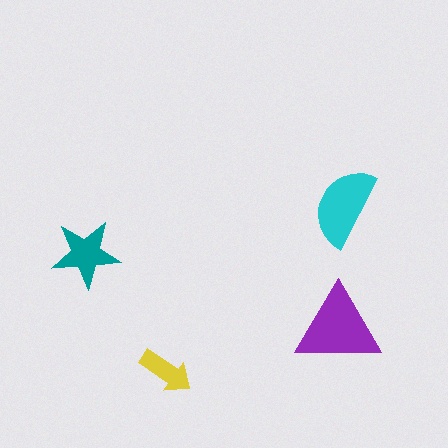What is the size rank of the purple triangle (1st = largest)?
1st.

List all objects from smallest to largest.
The yellow arrow, the teal star, the cyan semicircle, the purple triangle.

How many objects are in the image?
There are 4 objects in the image.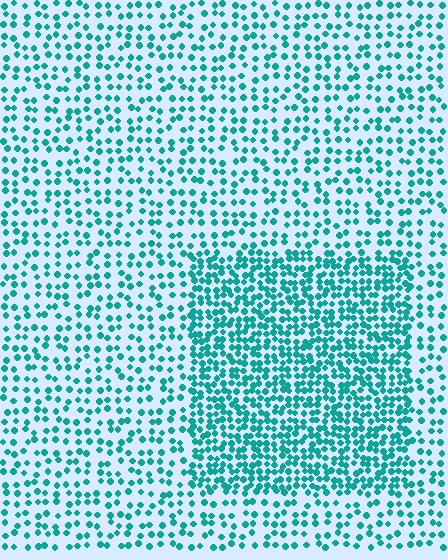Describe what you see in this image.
The image contains small teal elements arranged at two different densities. A rectangle-shaped region is visible where the elements are more densely packed than the surrounding area.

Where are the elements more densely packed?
The elements are more densely packed inside the rectangle boundary.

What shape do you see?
I see a rectangle.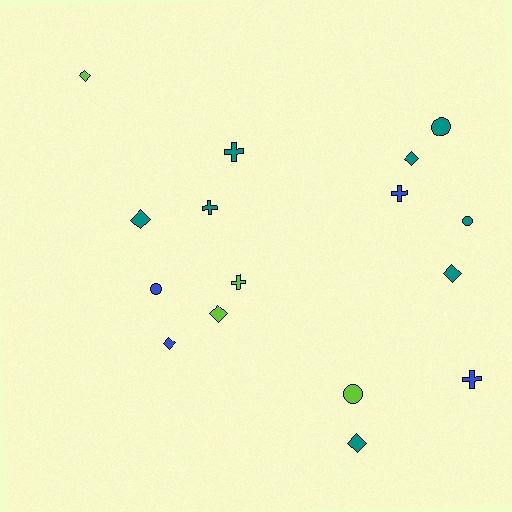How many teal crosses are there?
There are 2 teal crosses.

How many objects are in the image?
There are 16 objects.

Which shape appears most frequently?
Diamond, with 7 objects.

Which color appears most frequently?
Teal, with 8 objects.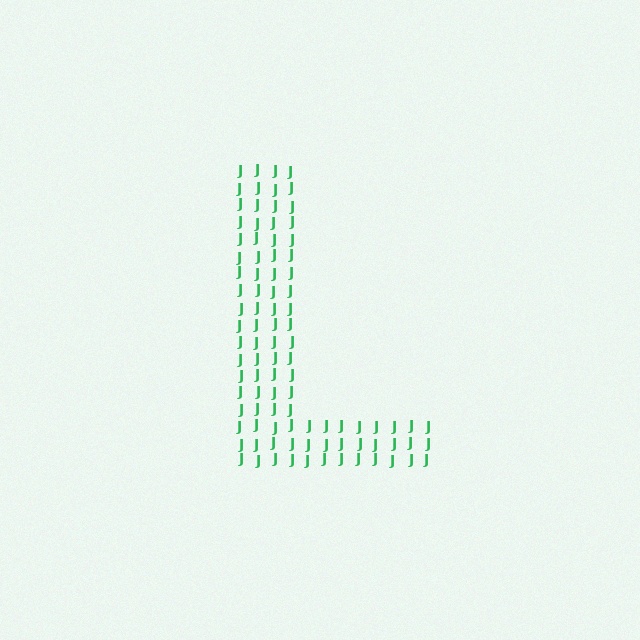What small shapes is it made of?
It is made of small letter J's.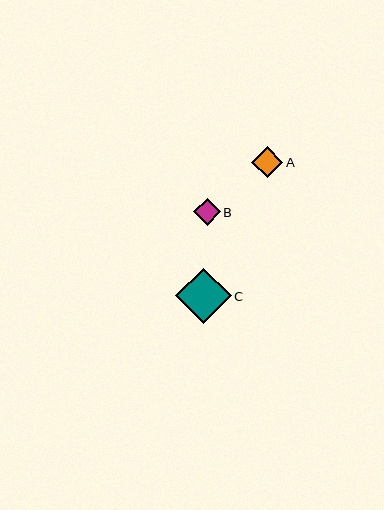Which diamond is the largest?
Diamond C is the largest with a size of approximately 56 pixels.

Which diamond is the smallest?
Diamond B is the smallest with a size of approximately 26 pixels.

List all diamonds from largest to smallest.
From largest to smallest: C, A, B.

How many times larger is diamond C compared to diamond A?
Diamond C is approximately 1.8 times the size of diamond A.